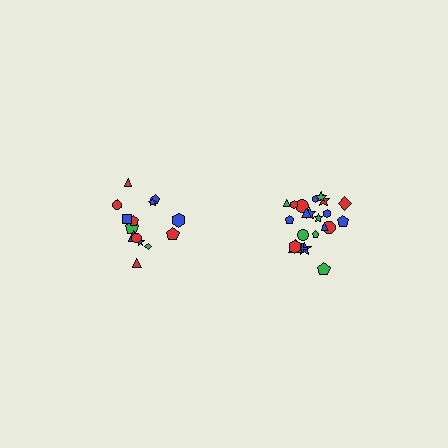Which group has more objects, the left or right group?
The right group.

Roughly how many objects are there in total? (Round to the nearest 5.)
Roughly 35 objects in total.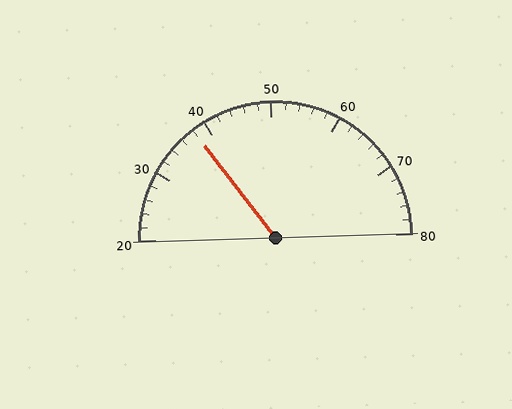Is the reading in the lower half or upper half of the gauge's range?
The reading is in the lower half of the range (20 to 80).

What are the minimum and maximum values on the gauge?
The gauge ranges from 20 to 80.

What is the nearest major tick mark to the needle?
The nearest major tick mark is 40.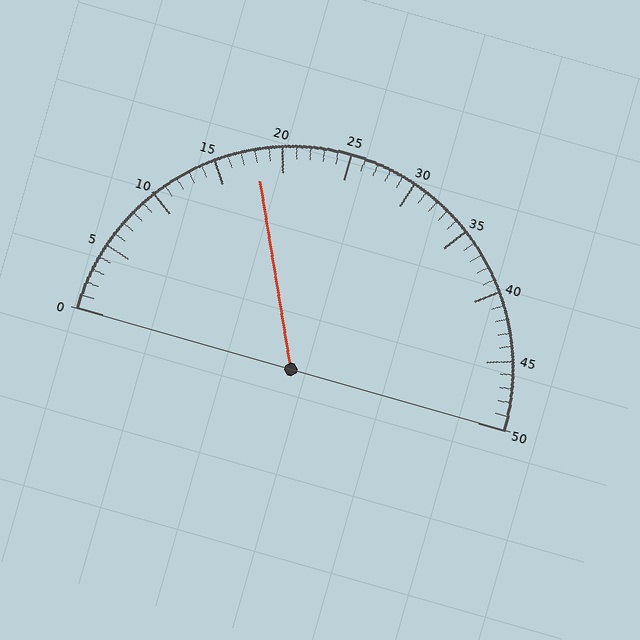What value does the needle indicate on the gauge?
The needle indicates approximately 18.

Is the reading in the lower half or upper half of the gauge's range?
The reading is in the lower half of the range (0 to 50).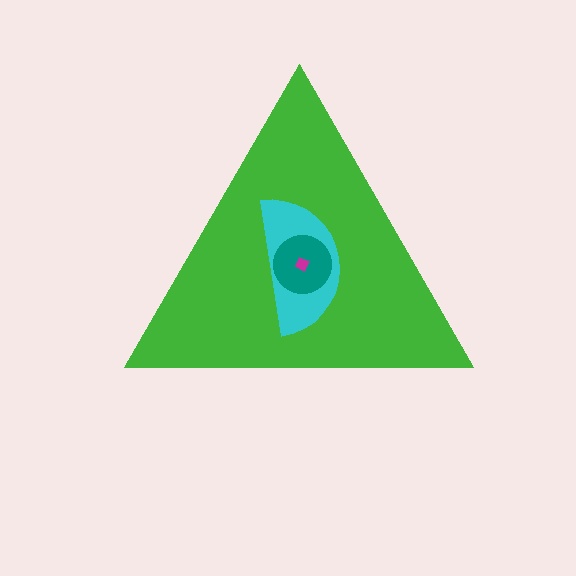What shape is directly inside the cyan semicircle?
The teal circle.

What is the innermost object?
The magenta diamond.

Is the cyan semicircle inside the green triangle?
Yes.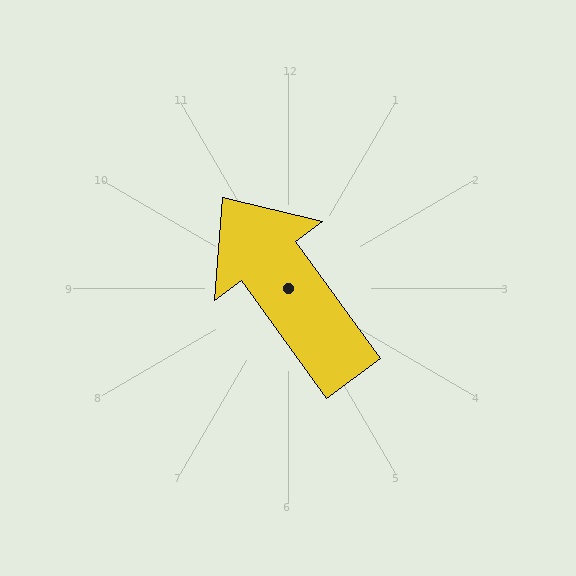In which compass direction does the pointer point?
Northwest.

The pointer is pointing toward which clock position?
Roughly 11 o'clock.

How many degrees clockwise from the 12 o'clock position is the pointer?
Approximately 324 degrees.